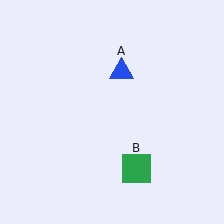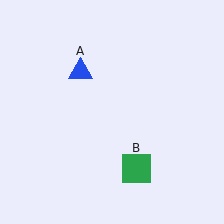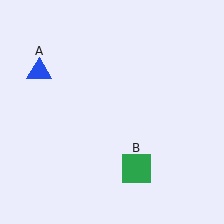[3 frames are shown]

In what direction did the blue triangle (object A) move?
The blue triangle (object A) moved left.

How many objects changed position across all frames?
1 object changed position: blue triangle (object A).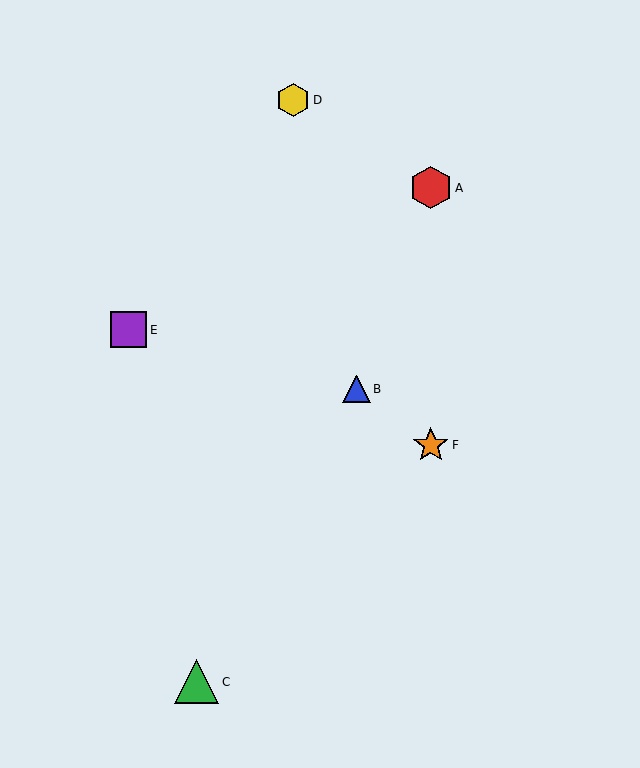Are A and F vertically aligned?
Yes, both are at x≈431.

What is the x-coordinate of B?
Object B is at x≈357.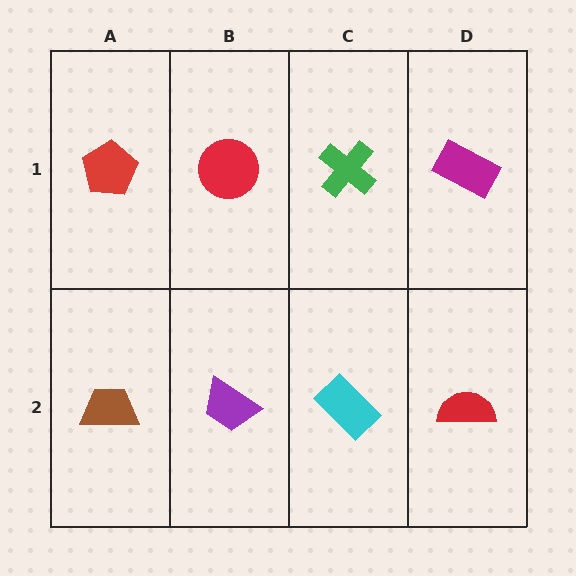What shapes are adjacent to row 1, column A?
A brown trapezoid (row 2, column A), a red circle (row 1, column B).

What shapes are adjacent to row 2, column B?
A red circle (row 1, column B), a brown trapezoid (row 2, column A), a cyan rectangle (row 2, column C).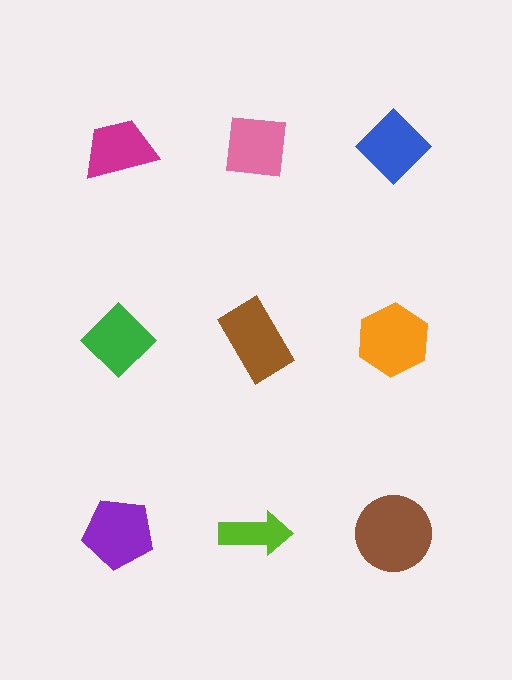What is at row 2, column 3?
An orange hexagon.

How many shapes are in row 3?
3 shapes.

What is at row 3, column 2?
A lime arrow.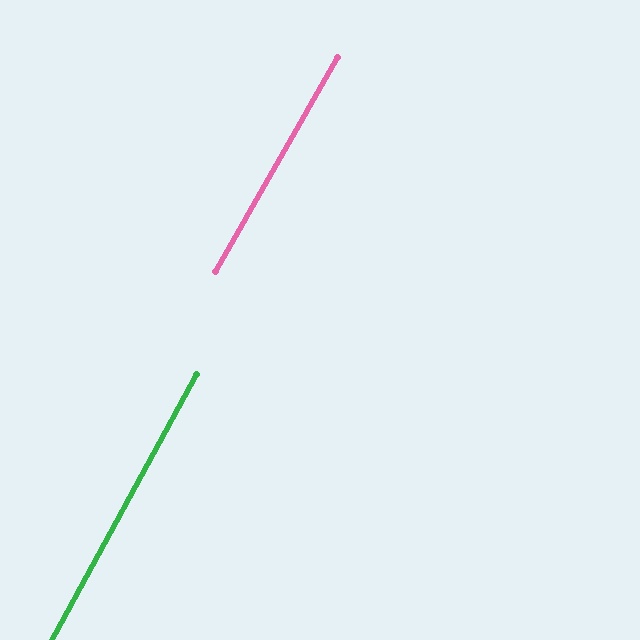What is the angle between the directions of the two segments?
Approximately 1 degree.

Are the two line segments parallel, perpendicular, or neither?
Parallel — their directions differ by only 1.0°.